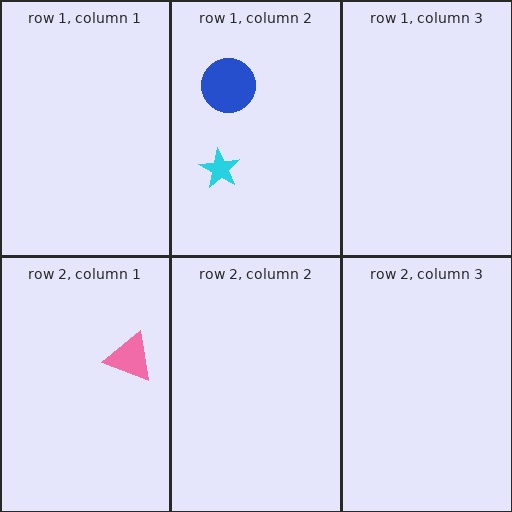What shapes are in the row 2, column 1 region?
The pink triangle.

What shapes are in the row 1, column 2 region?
The cyan star, the blue circle.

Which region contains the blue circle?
The row 1, column 2 region.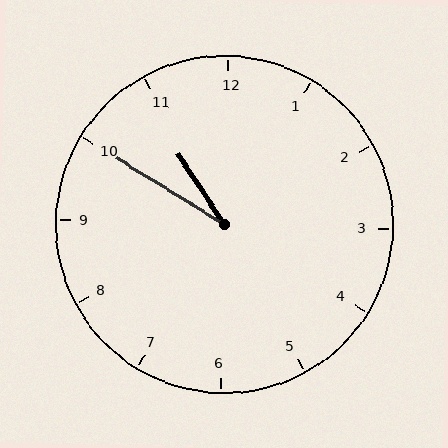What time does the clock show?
10:50.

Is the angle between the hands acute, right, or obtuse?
It is acute.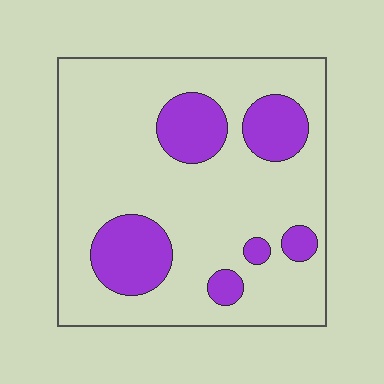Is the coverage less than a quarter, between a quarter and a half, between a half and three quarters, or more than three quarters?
Less than a quarter.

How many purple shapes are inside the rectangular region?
6.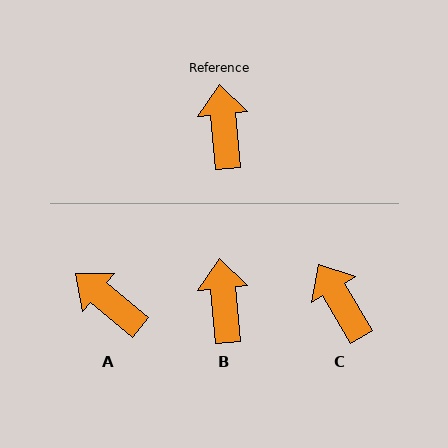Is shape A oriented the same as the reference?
No, it is off by about 44 degrees.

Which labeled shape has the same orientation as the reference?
B.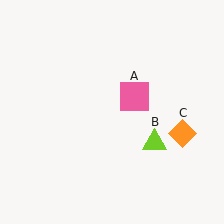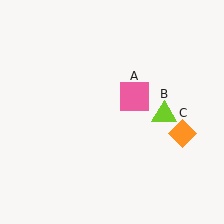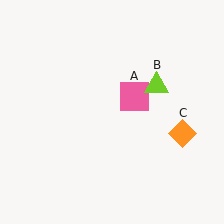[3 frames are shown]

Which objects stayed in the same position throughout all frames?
Pink square (object A) and orange diamond (object C) remained stationary.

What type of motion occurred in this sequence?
The lime triangle (object B) rotated counterclockwise around the center of the scene.